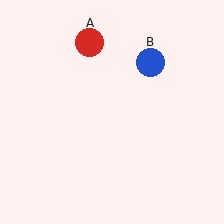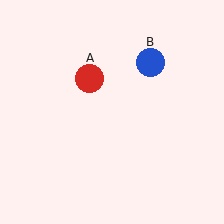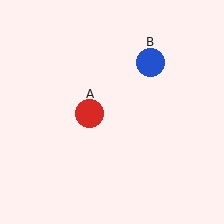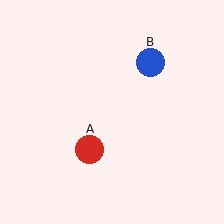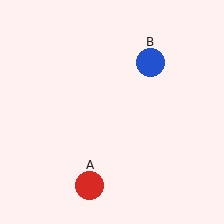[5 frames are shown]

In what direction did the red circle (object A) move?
The red circle (object A) moved down.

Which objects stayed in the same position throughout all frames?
Blue circle (object B) remained stationary.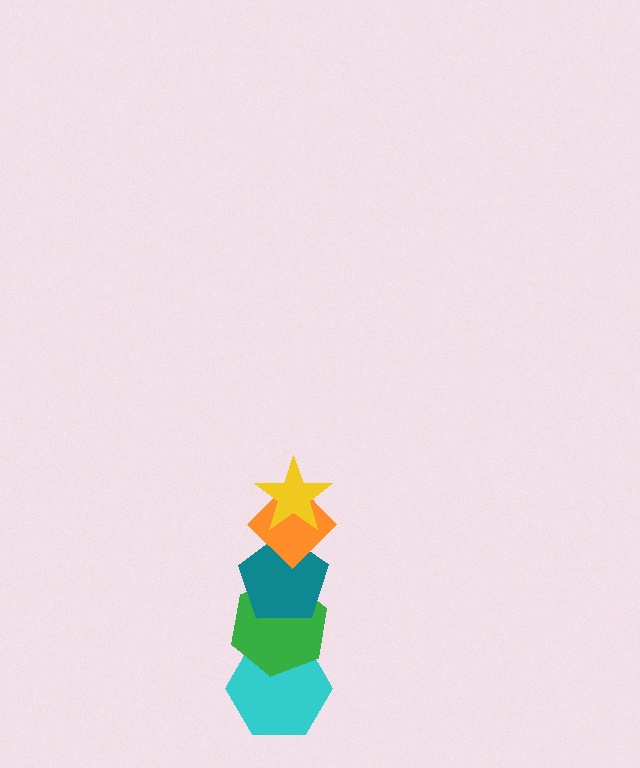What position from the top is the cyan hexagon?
The cyan hexagon is 5th from the top.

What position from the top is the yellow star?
The yellow star is 1st from the top.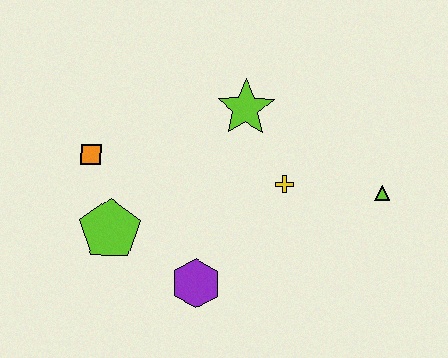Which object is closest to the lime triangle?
The yellow cross is closest to the lime triangle.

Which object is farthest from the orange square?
The lime triangle is farthest from the orange square.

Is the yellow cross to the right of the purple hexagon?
Yes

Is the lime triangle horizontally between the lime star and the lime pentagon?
No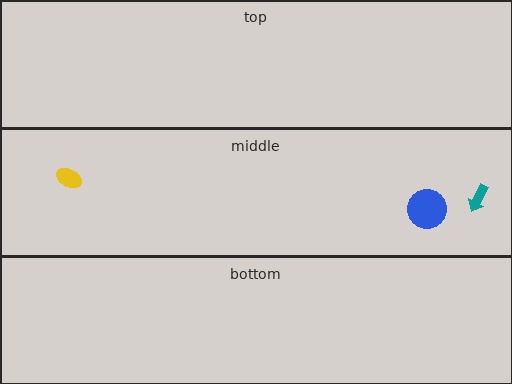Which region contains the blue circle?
The middle region.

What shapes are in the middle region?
The teal arrow, the blue circle, the yellow ellipse.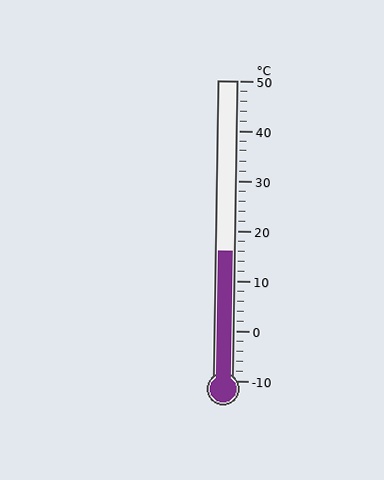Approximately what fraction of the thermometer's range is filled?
The thermometer is filled to approximately 45% of its range.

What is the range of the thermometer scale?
The thermometer scale ranges from -10°C to 50°C.